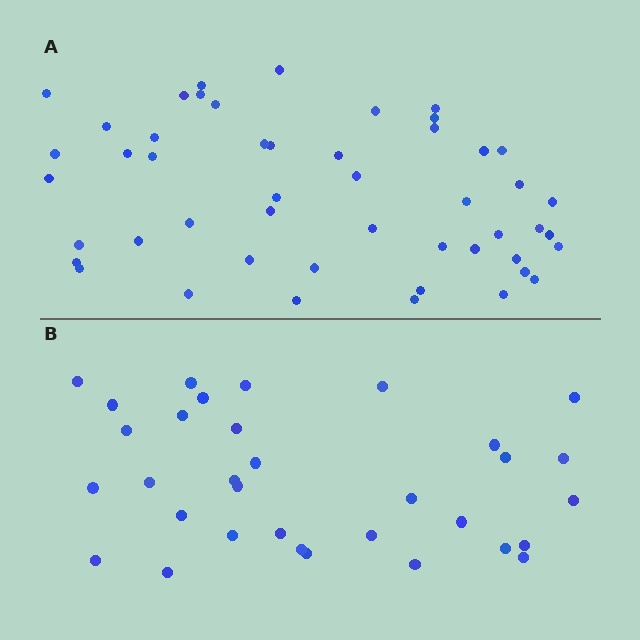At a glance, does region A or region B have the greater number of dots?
Region A (the top region) has more dots.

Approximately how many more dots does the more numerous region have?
Region A has approximately 15 more dots than region B.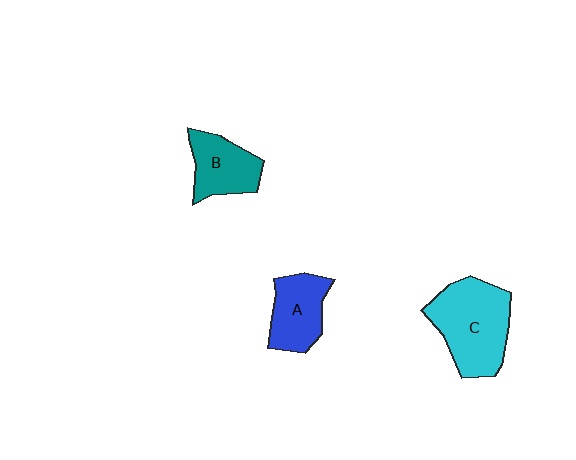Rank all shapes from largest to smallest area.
From largest to smallest: C (cyan), A (blue), B (teal).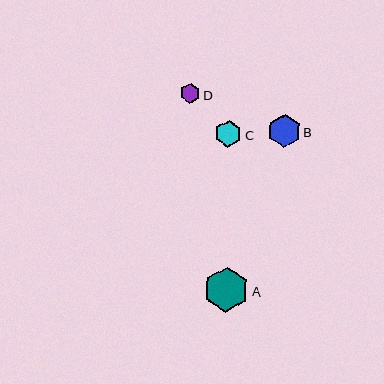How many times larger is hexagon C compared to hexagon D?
Hexagon C is approximately 1.3 times the size of hexagon D.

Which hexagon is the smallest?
Hexagon D is the smallest with a size of approximately 20 pixels.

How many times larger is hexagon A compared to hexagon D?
Hexagon A is approximately 2.3 times the size of hexagon D.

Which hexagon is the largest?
Hexagon A is the largest with a size of approximately 45 pixels.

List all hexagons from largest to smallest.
From largest to smallest: A, B, C, D.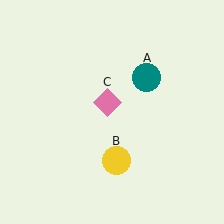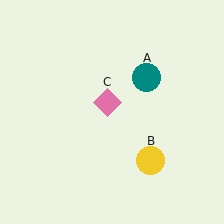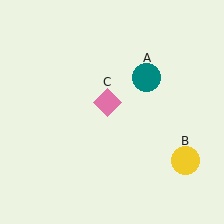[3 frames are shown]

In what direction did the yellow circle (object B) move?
The yellow circle (object B) moved right.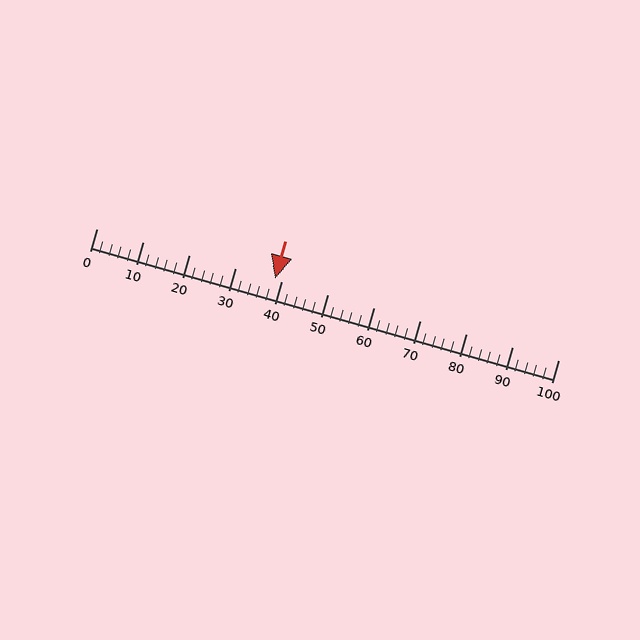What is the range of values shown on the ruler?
The ruler shows values from 0 to 100.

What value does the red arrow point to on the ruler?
The red arrow points to approximately 39.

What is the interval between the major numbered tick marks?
The major tick marks are spaced 10 units apart.